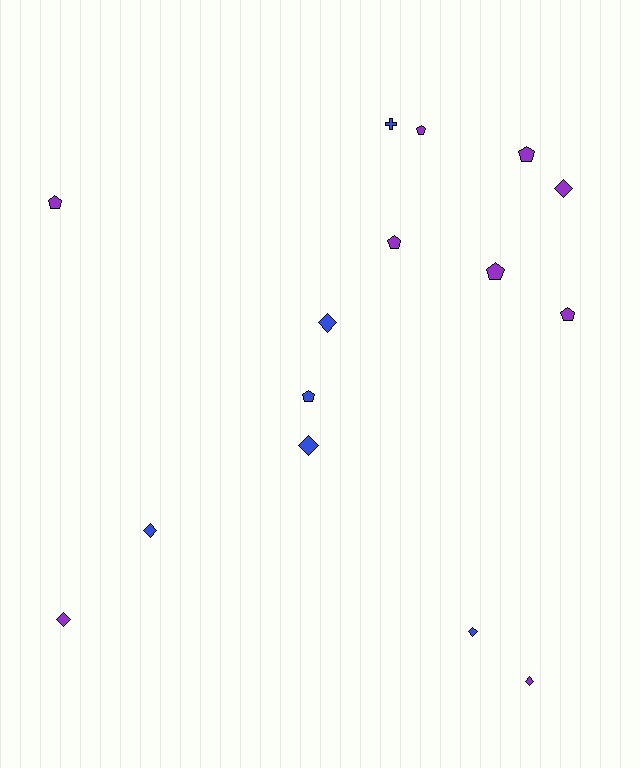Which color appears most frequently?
Purple, with 9 objects.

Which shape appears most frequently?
Diamond, with 7 objects.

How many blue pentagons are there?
There is 1 blue pentagon.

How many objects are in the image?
There are 15 objects.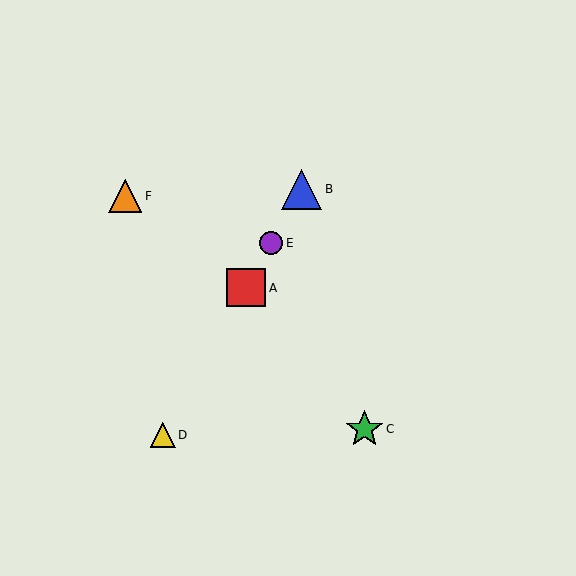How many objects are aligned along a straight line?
4 objects (A, B, D, E) are aligned along a straight line.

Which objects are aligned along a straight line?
Objects A, B, D, E are aligned along a straight line.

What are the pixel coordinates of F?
Object F is at (125, 196).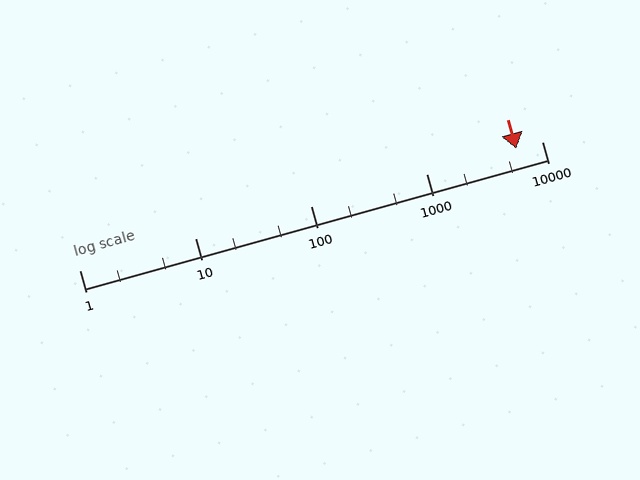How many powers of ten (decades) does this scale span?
The scale spans 4 decades, from 1 to 10000.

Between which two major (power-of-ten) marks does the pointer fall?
The pointer is between 1000 and 10000.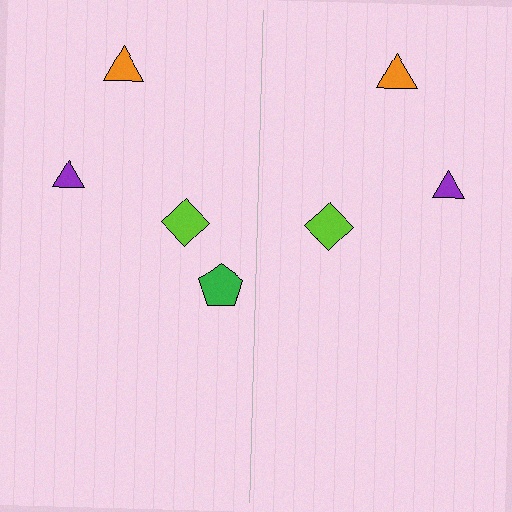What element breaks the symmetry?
A green pentagon is missing from the right side.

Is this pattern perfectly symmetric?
No, the pattern is not perfectly symmetric. A green pentagon is missing from the right side.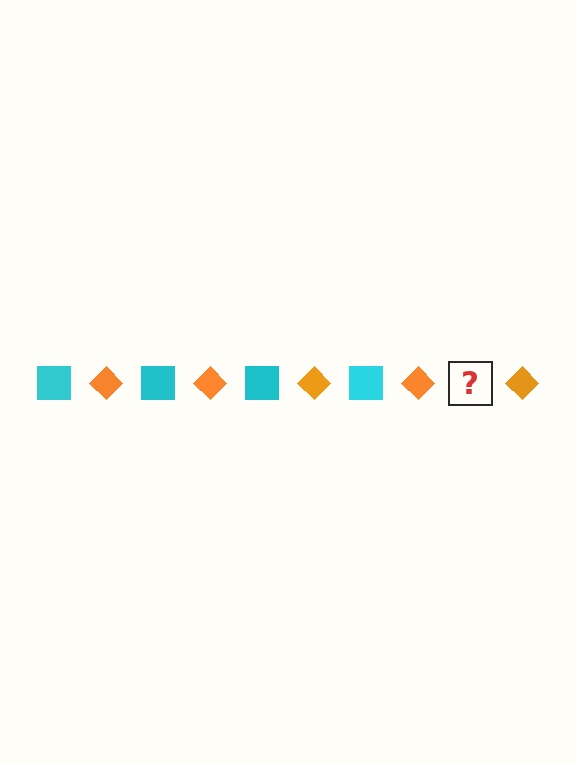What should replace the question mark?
The question mark should be replaced with a cyan square.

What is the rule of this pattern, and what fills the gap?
The rule is that the pattern alternates between cyan square and orange diamond. The gap should be filled with a cyan square.